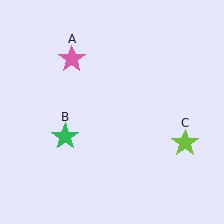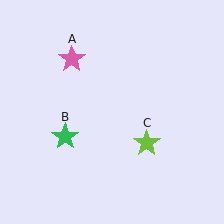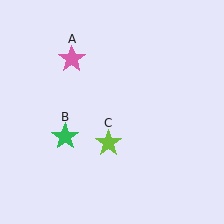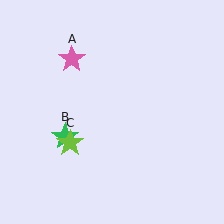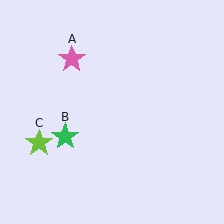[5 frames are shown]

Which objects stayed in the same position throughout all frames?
Pink star (object A) and green star (object B) remained stationary.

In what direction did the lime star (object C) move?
The lime star (object C) moved left.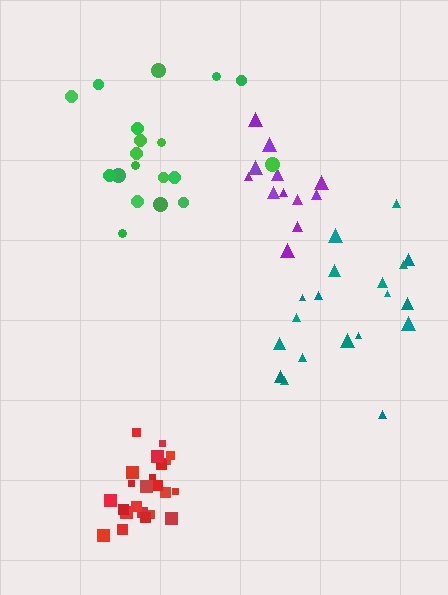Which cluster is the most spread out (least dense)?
Teal.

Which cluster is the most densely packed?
Red.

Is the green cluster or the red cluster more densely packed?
Red.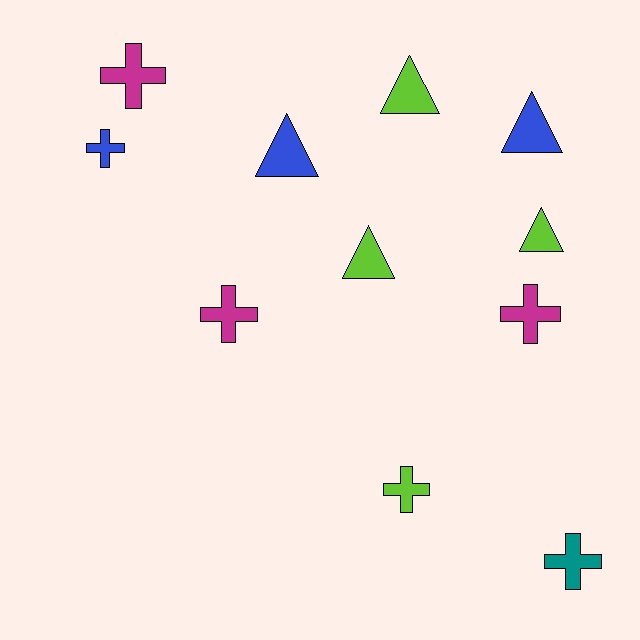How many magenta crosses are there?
There are 3 magenta crosses.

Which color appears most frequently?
Lime, with 4 objects.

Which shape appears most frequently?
Cross, with 6 objects.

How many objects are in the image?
There are 11 objects.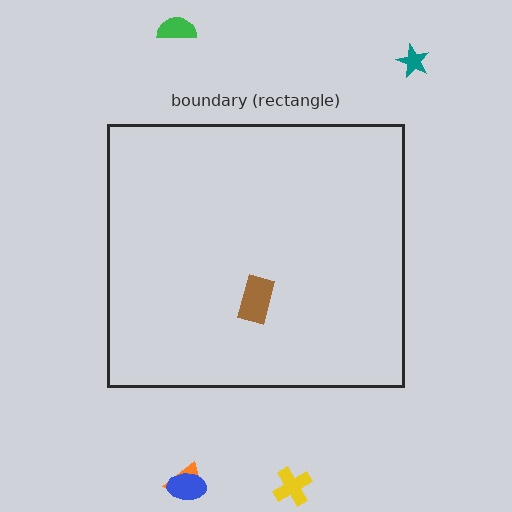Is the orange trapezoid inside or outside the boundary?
Outside.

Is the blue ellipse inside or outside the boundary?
Outside.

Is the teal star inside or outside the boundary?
Outside.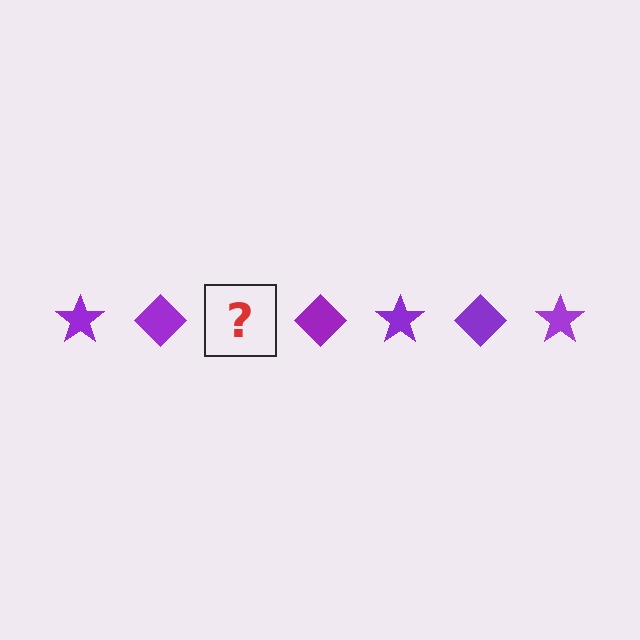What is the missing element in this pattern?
The missing element is a purple star.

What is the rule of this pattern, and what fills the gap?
The rule is that the pattern cycles through star, diamond shapes in purple. The gap should be filled with a purple star.